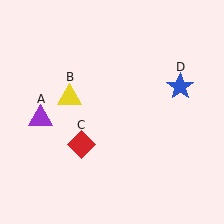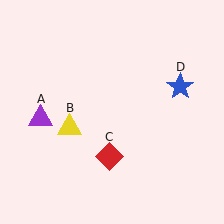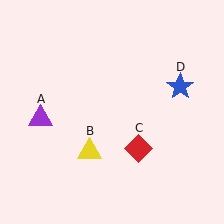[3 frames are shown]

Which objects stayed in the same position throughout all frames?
Purple triangle (object A) and blue star (object D) remained stationary.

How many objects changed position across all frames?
2 objects changed position: yellow triangle (object B), red diamond (object C).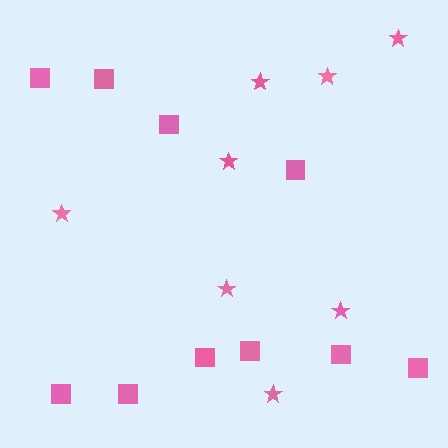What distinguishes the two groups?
There are 2 groups: one group of squares (10) and one group of stars (8).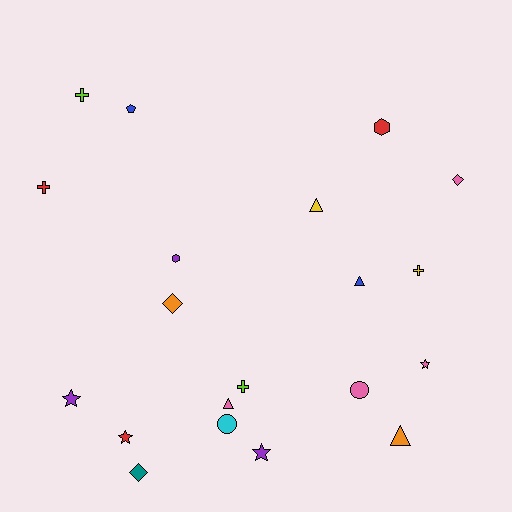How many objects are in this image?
There are 20 objects.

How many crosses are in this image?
There are 4 crosses.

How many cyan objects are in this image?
There is 1 cyan object.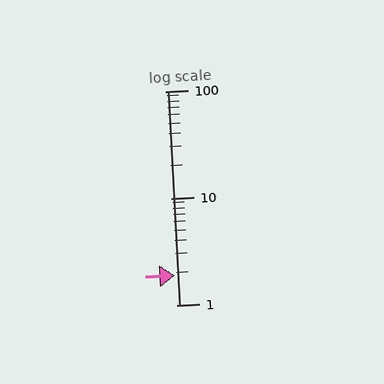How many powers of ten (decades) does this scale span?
The scale spans 2 decades, from 1 to 100.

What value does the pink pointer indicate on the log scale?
The pointer indicates approximately 1.9.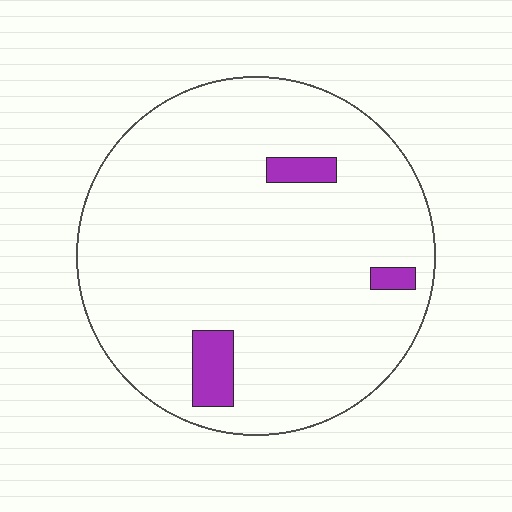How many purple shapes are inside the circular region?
3.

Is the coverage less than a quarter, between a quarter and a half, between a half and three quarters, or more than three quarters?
Less than a quarter.